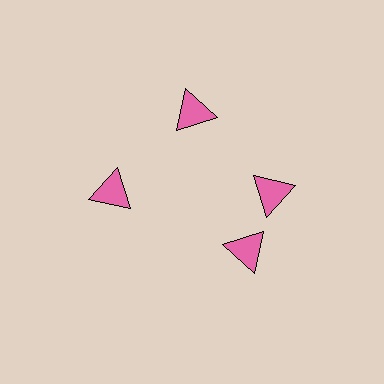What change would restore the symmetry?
The symmetry would be restored by rotating it back into even spacing with its neighbors so that all 4 triangles sit at equal angles and equal distance from the center.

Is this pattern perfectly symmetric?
No. The 4 pink triangles are arranged in a ring, but one element near the 6 o'clock position is rotated out of alignment along the ring, breaking the 4-fold rotational symmetry.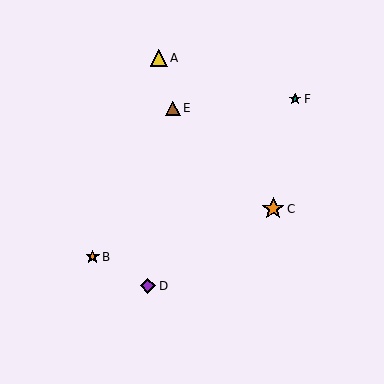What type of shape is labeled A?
Shape A is a yellow triangle.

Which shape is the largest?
The orange star (labeled C) is the largest.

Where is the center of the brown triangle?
The center of the brown triangle is at (173, 108).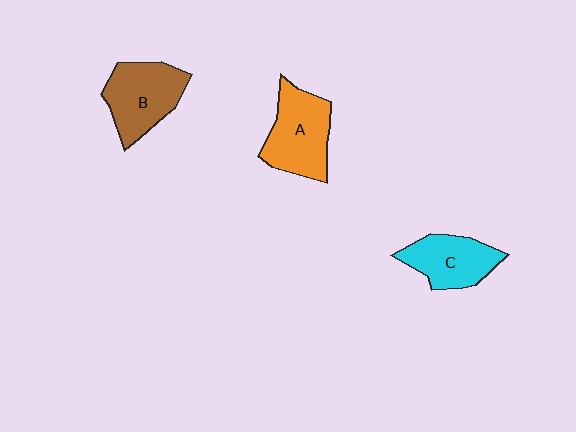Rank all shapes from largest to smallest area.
From largest to smallest: A (orange), B (brown), C (cyan).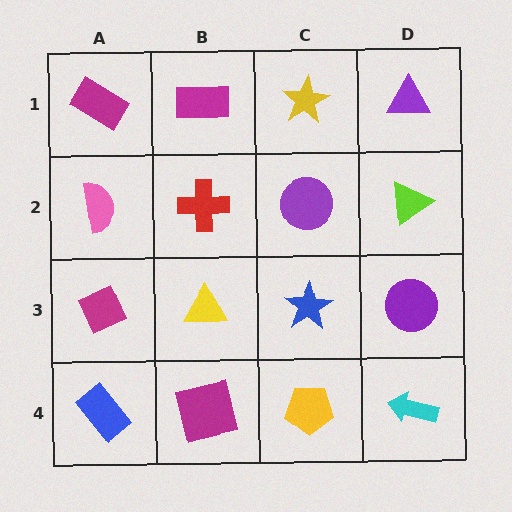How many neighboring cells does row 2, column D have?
3.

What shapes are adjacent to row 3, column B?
A red cross (row 2, column B), a magenta square (row 4, column B), a magenta diamond (row 3, column A), a blue star (row 3, column C).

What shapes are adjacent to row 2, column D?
A purple triangle (row 1, column D), a purple circle (row 3, column D), a purple circle (row 2, column C).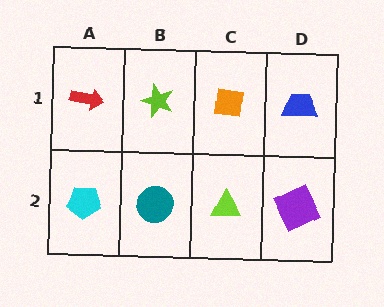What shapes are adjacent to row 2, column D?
A blue trapezoid (row 1, column D), a lime triangle (row 2, column C).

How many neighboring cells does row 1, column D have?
2.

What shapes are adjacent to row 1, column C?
A lime triangle (row 2, column C), a lime star (row 1, column B), a blue trapezoid (row 1, column D).